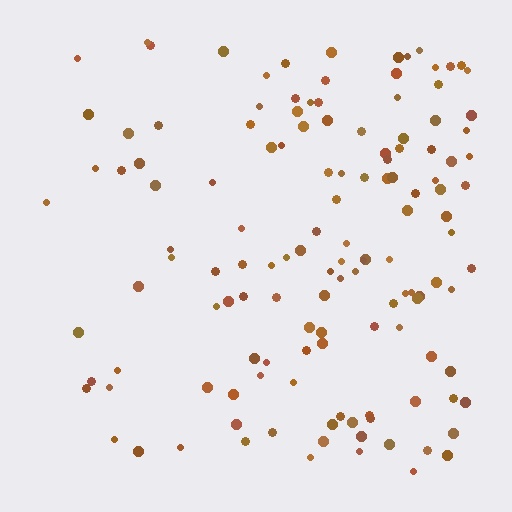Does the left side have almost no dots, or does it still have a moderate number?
Still a moderate number, just noticeably fewer than the right.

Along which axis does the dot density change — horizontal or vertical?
Horizontal.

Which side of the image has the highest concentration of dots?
The right.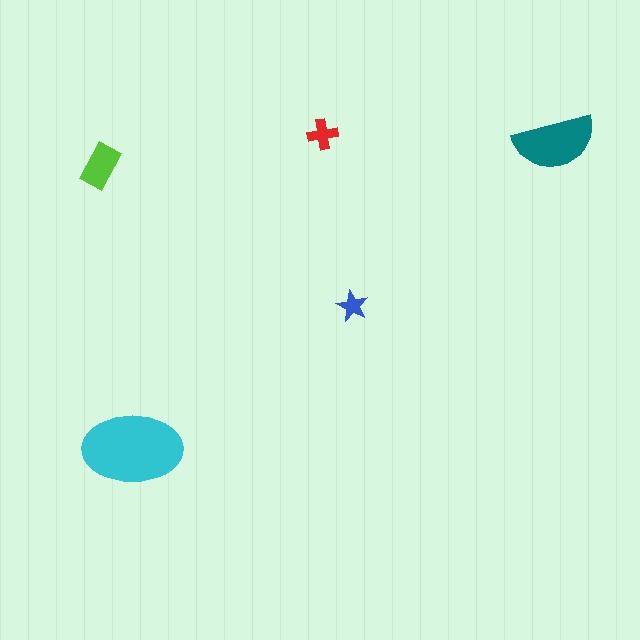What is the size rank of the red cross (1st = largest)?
4th.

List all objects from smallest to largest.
The blue star, the red cross, the lime rectangle, the teal semicircle, the cyan ellipse.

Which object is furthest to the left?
The lime rectangle is leftmost.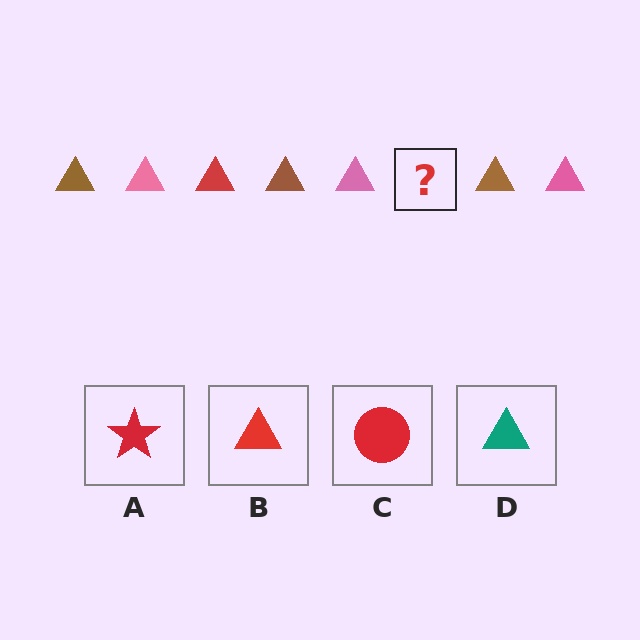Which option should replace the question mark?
Option B.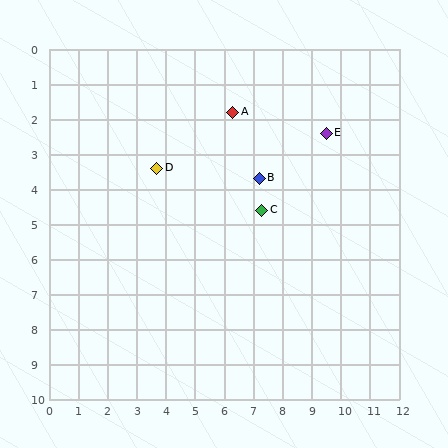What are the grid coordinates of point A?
Point A is at approximately (6.3, 1.8).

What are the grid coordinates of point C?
Point C is at approximately (7.3, 4.6).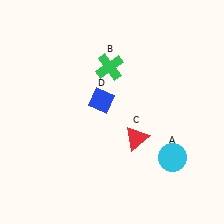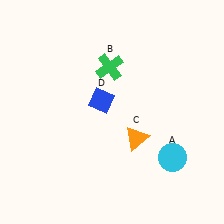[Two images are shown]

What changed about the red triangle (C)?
In Image 1, C is red. In Image 2, it changed to orange.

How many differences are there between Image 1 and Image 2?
There is 1 difference between the two images.